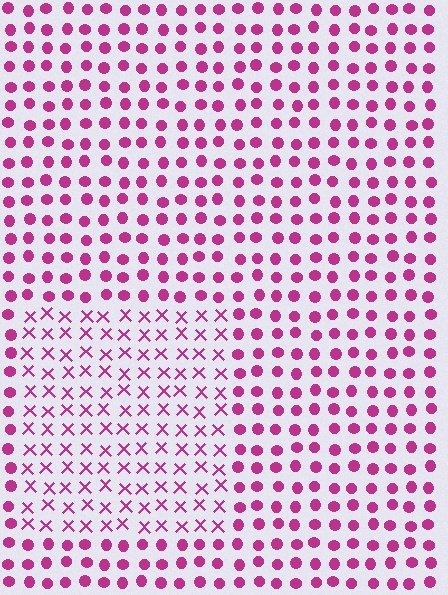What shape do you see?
I see a rectangle.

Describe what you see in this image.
The image is filled with small magenta elements arranged in a uniform grid. A rectangle-shaped region contains X marks, while the surrounding area contains circles. The boundary is defined purely by the change in element shape.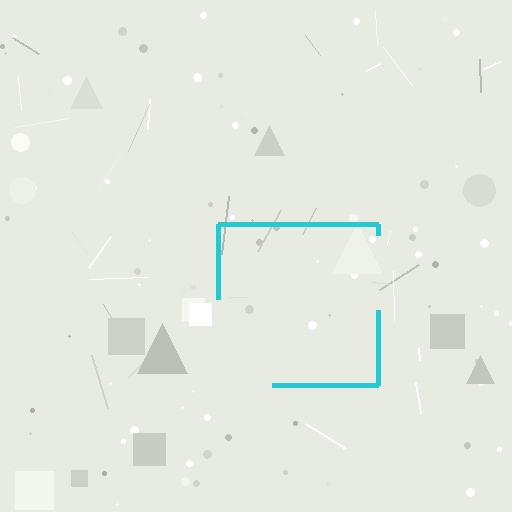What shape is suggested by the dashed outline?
The dashed outline suggests a square.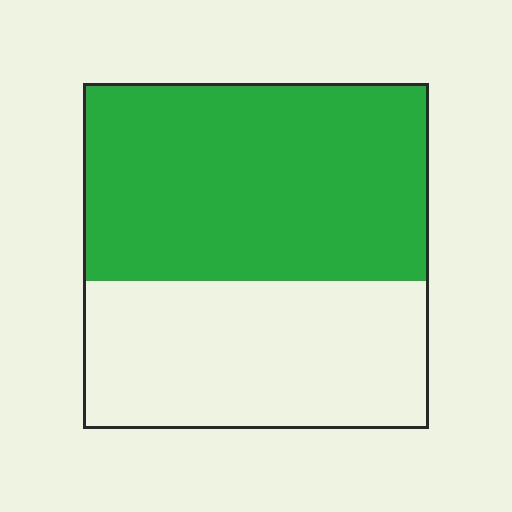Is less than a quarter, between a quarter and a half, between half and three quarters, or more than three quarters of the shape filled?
Between half and three quarters.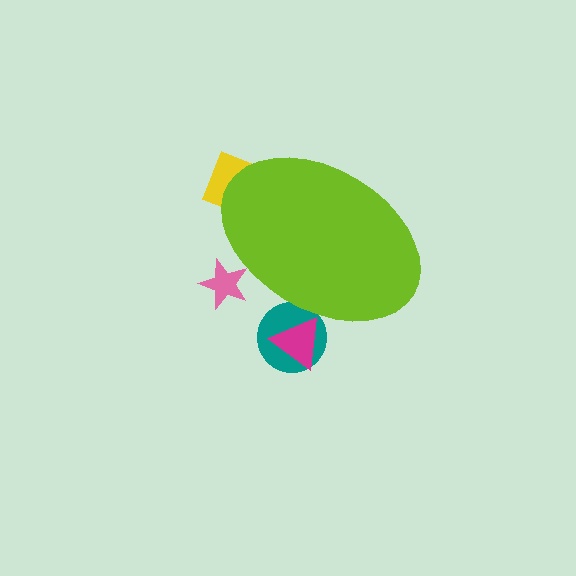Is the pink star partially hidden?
Yes, the pink star is partially hidden behind the lime ellipse.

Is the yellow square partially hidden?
Yes, the yellow square is partially hidden behind the lime ellipse.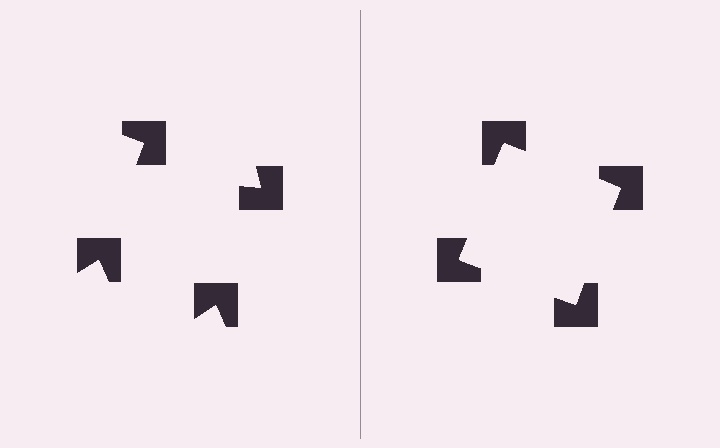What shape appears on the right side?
An illusory square.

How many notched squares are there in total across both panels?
8 — 4 on each side.